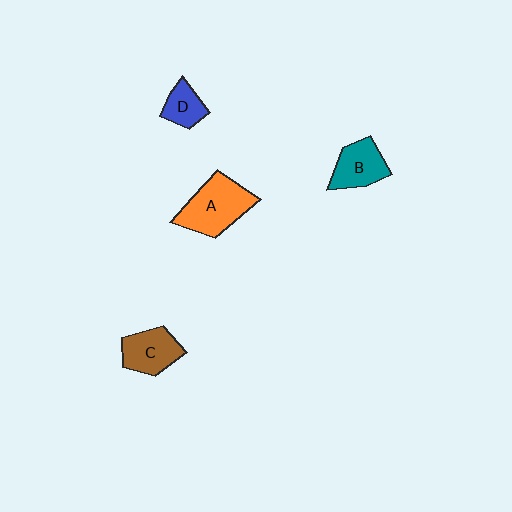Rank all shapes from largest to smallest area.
From largest to smallest: A (orange), C (brown), B (teal), D (blue).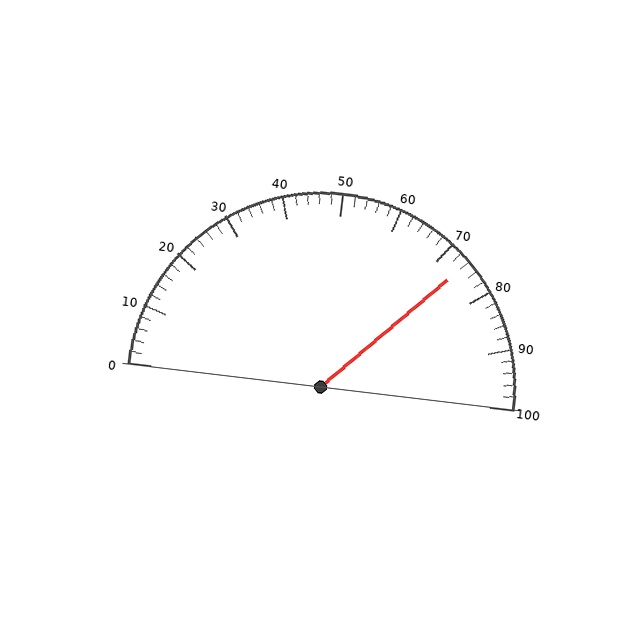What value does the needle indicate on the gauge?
The needle indicates approximately 74.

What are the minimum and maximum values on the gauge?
The gauge ranges from 0 to 100.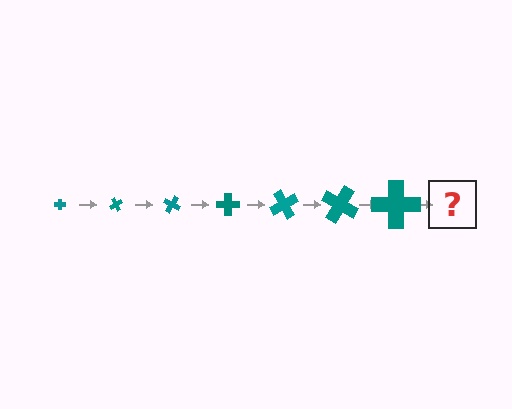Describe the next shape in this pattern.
It should be a cross, larger than the previous one and rotated 420 degrees from the start.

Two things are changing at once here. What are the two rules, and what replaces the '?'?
The two rules are that the cross grows larger each step and it rotates 60 degrees each step. The '?' should be a cross, larger than the previous one and rotated 420 degrees from the start.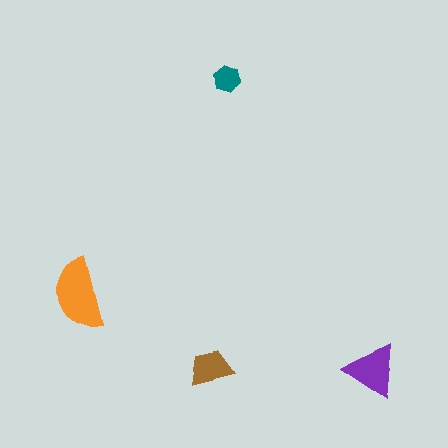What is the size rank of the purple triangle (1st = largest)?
2nd.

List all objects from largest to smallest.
The orange semicircle, the purple triangle, the brown trapezoid, the teal hexagon.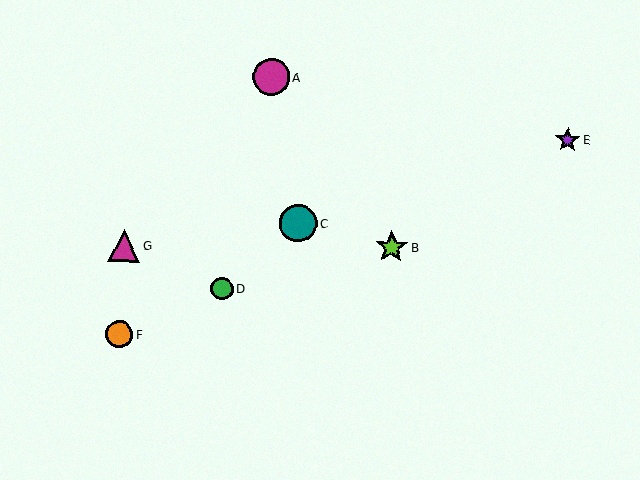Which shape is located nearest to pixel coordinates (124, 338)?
The orange circle (labeled F) at (119, 334) is nearest to that location.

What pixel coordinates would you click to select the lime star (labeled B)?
Click at (392, 247) to select the lime star B.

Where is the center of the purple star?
The center of the purple star is at (568, 140).